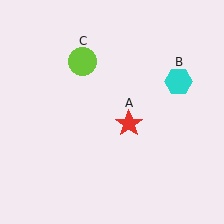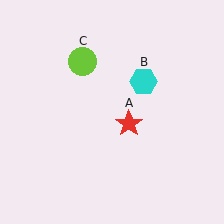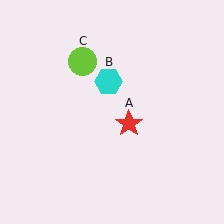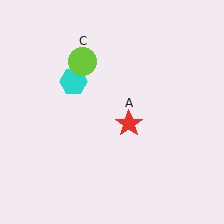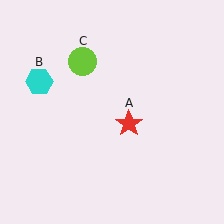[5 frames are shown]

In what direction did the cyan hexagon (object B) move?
The cyan hexagon (object B) moved left.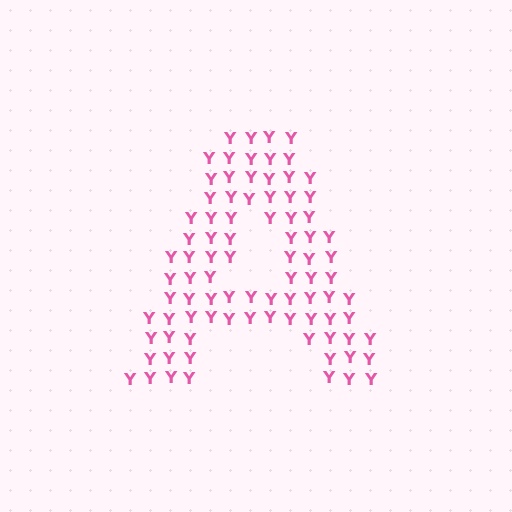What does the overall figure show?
The overall figure shows the letter A.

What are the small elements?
The small elements are letter Y's.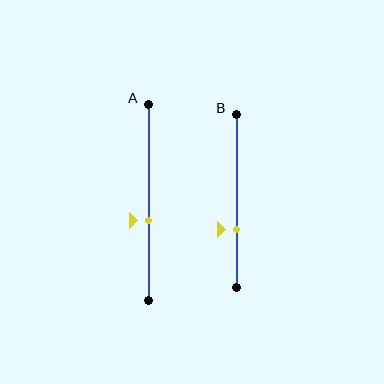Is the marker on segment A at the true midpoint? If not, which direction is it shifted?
No, the marker on segment A is shifted downward by about 9% of the segment length.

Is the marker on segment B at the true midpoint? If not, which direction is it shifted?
No, the marker on segment B is shifted downward by about 16% of the segment length.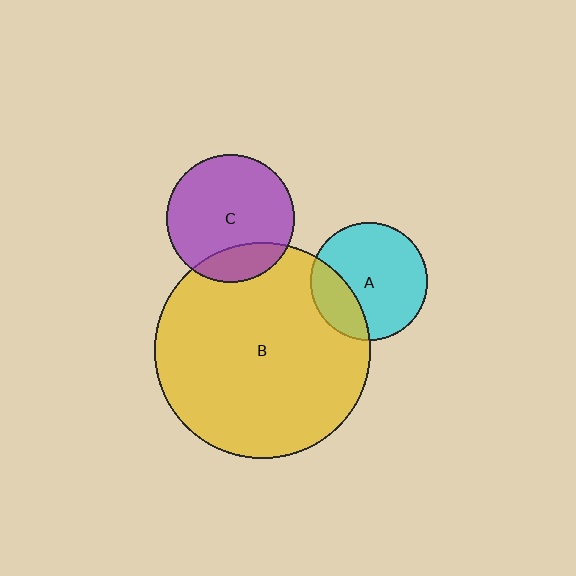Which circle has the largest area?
Circle B (yellow).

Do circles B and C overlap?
Yes.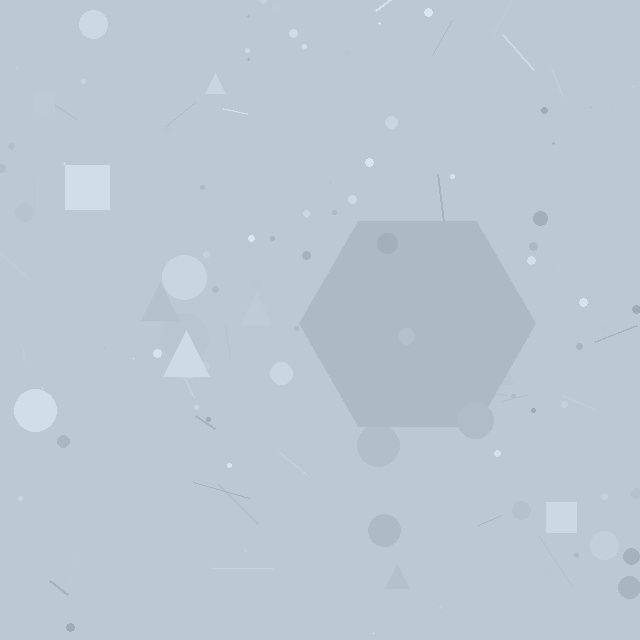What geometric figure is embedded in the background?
A hexagon is embedded in the background.